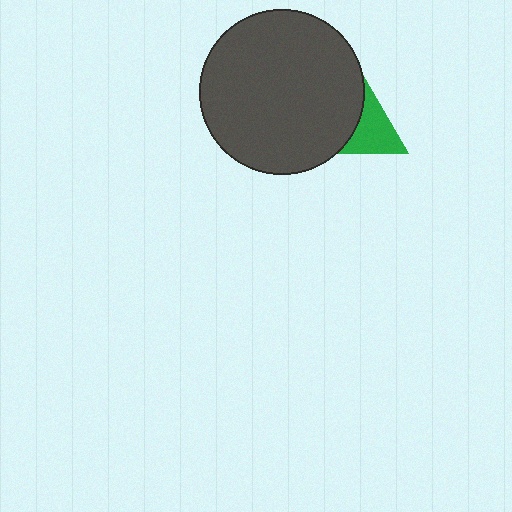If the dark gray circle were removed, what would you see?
You would see the complete green triangle.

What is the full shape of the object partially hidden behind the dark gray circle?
The partially hidden object is a green triangle.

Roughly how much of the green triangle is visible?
About half of it is visible (roughly 50%).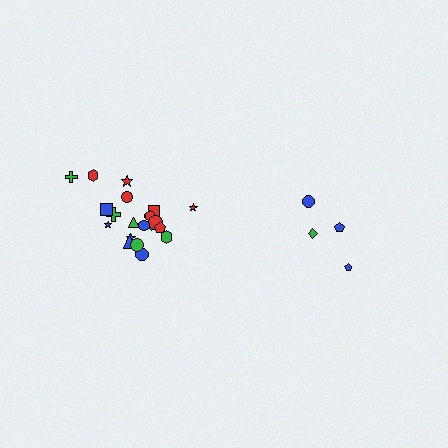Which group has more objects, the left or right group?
The left group.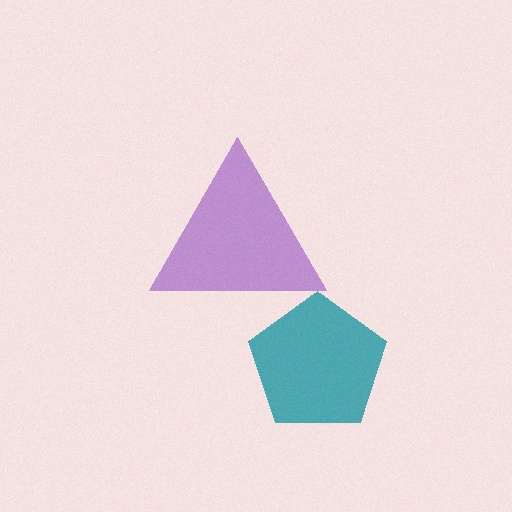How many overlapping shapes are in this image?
There are 2 overlapping shapes in the image.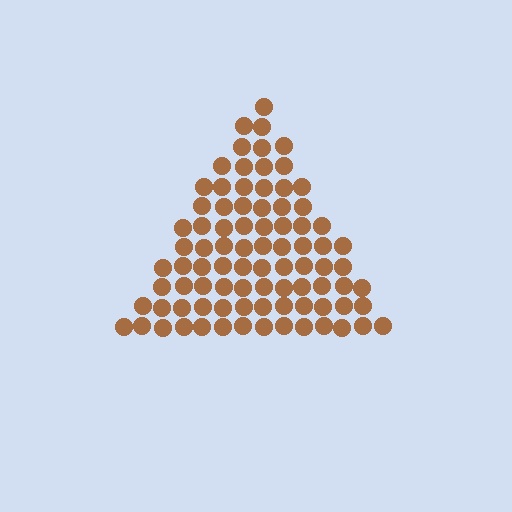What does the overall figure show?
The overall figure shows a triangle.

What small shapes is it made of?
It is made of small circles.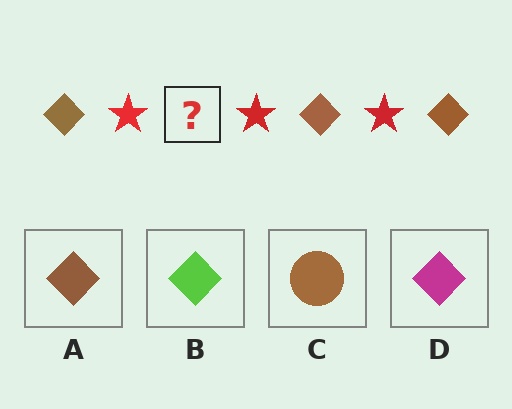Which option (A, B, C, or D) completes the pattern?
A.